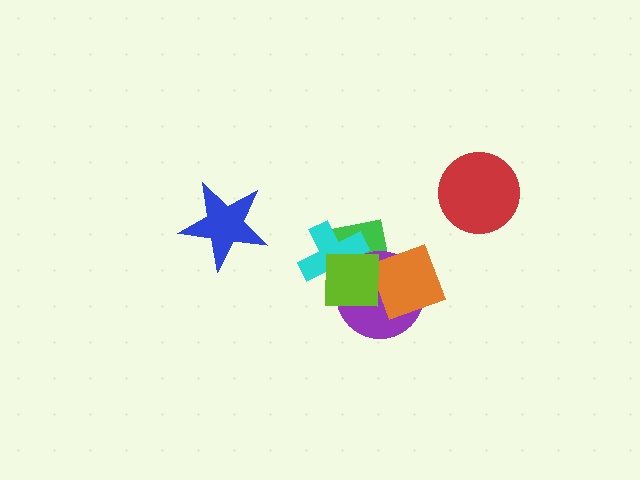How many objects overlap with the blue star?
0 objects overlap with the blue star.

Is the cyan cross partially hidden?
Yes, it is partially covered by another shape.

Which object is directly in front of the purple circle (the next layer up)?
The cyan cross is directly in front of the purple circle.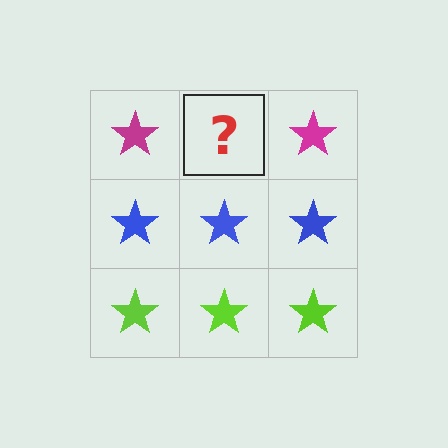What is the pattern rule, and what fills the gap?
The rule is that each row has a consistent color. The gap should be filled with a magenta star.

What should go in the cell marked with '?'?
The missing cell should contain a magenta star.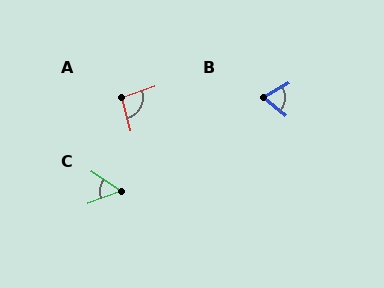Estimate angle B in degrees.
Approximately 70 degrees.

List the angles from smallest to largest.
C (54°), B (70°), A (95°).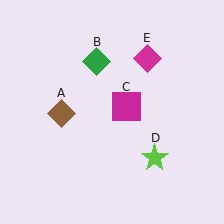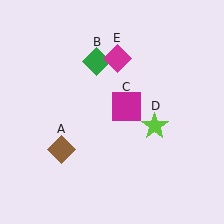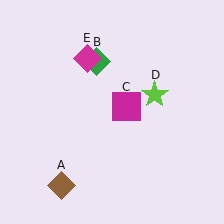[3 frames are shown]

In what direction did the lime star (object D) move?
The lime star (object D) moved up.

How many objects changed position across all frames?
3 objects changed position: brown diamond (object A), lime star (object D), magenta diamond (object E).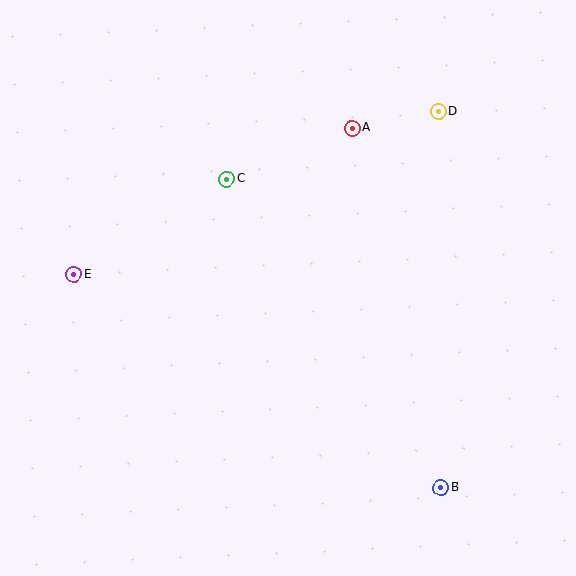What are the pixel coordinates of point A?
Point A is at (352, 128).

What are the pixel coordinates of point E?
Point E is at (74, 274).